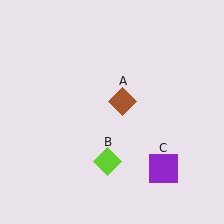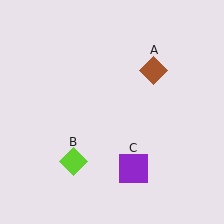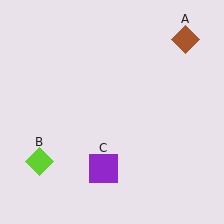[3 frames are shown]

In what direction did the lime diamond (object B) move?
The lime diamond (object B) moved left.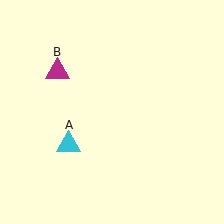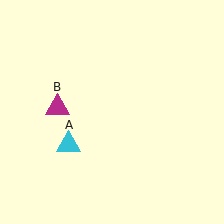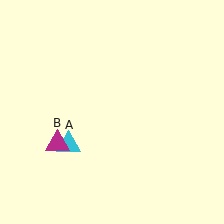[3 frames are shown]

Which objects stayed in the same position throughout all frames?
Cyan triangle (object A) remained stationary.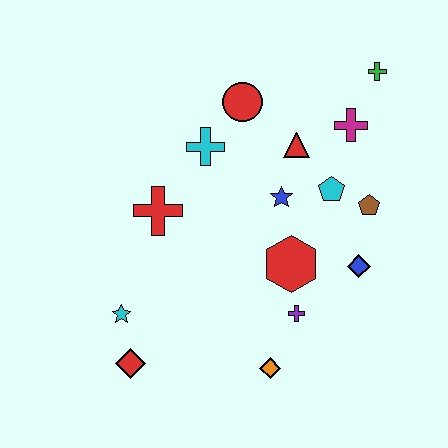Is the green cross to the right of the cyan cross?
Yes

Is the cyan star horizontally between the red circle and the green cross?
No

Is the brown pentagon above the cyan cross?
No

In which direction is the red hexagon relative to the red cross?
The red hexagon is to the right of the red cross.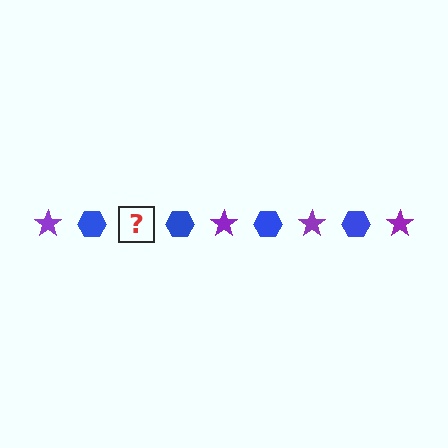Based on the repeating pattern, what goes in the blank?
The blank should be a purple star.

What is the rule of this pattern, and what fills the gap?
The rule is that the pattern alternates between purple star and blue hexagon. The gap should be filled with a purple star.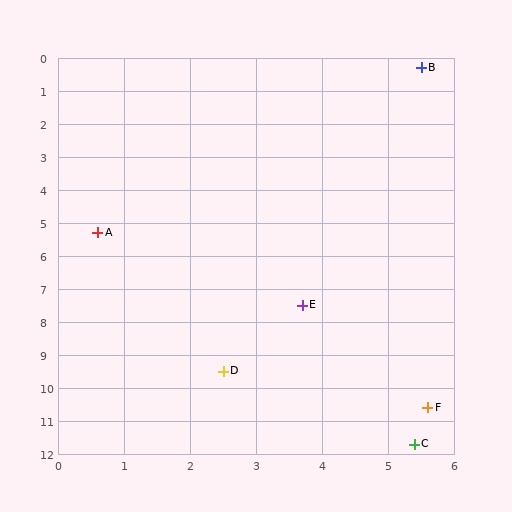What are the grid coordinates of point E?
Point E is at approximately (3.7, 7.5).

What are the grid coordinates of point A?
Point A is at approximately (0.6, 5.3).